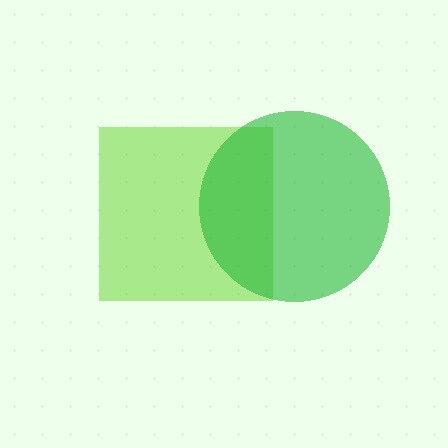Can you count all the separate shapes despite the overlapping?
Yes, there are 2 separate shapes.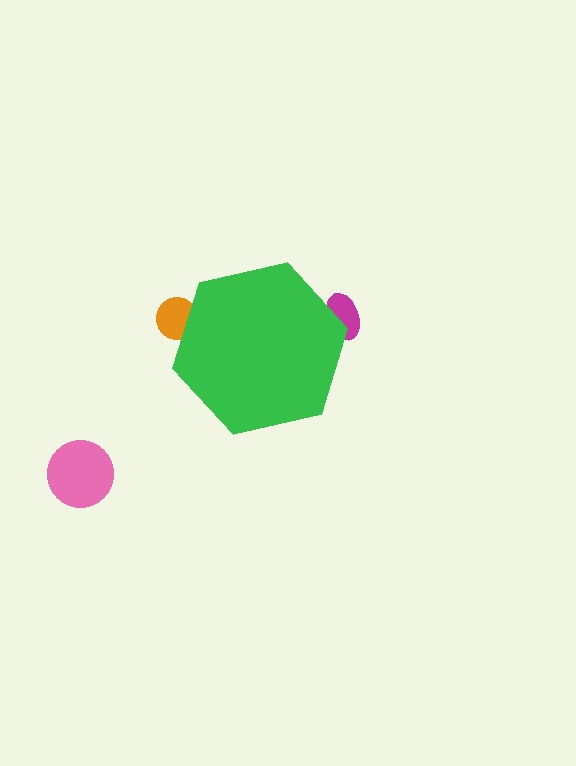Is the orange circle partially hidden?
Yes, the orange circle is partially hidden behind the green hexagon.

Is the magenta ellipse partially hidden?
Yes, the magenta ellipse is partially hidden behind the green hexagon.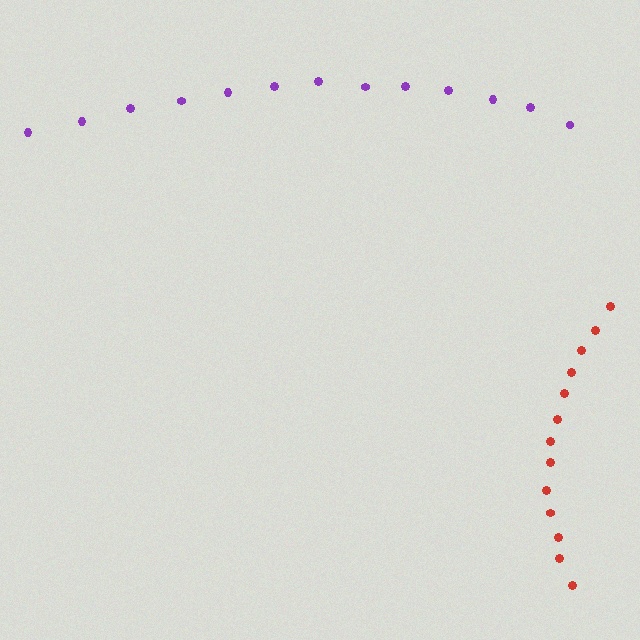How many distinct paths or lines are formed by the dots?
There are 2 distinct paths.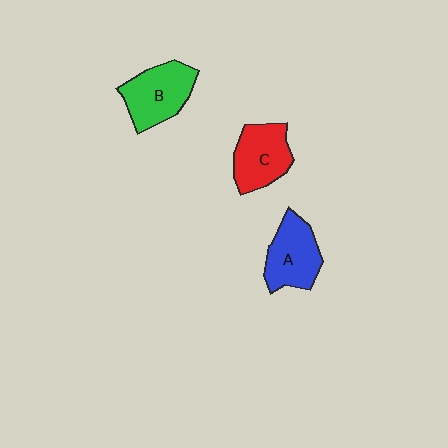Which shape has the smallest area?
Shape C (red).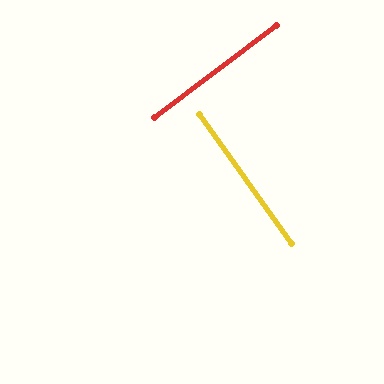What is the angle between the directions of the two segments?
Approximately 89 degrees.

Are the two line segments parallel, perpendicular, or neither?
Perpendicular — they meet at approximately 89°.